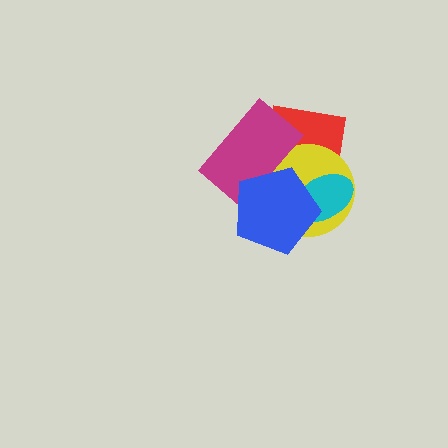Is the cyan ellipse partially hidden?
Yes, it is partially covered by another shape.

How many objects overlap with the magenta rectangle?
3 objects overlap with the magenta rectangle.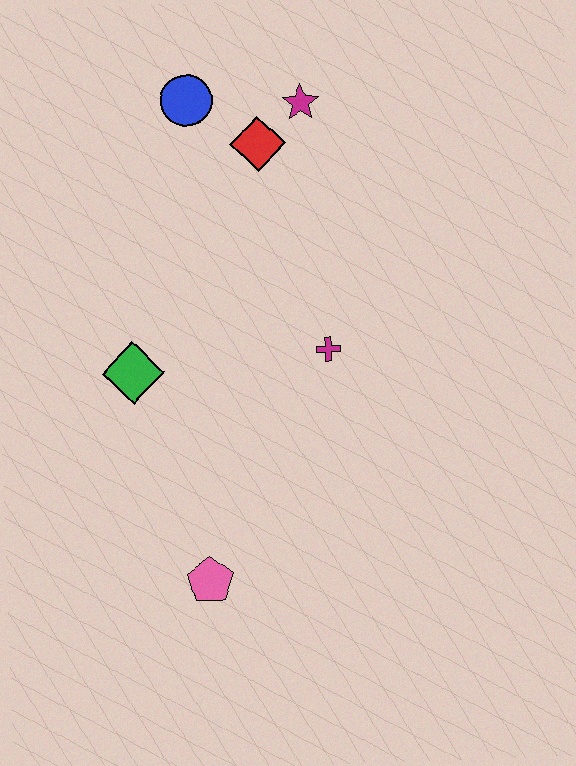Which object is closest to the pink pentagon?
The green diamond is closest to the pink pentagon.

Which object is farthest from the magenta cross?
The blue circle is farthest from the magenta cross.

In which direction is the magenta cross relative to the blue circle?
The magenta cross is below the blue circle.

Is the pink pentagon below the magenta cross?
Yes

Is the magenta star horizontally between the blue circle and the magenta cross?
Yes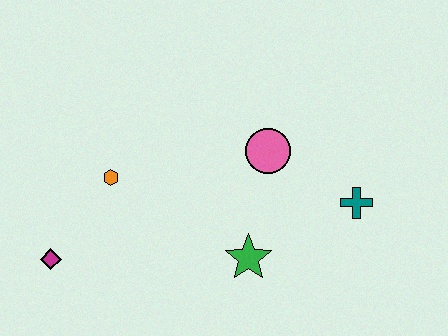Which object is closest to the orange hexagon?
The magenta diamond is closest to the orange hexagon.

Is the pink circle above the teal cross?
Yes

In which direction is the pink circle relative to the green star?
The pink circle is above the green star.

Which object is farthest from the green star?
The magenta diamond is farthest from the green star.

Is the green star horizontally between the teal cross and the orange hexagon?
Yes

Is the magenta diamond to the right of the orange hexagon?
No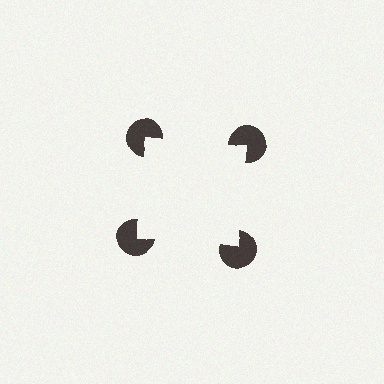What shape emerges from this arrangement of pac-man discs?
An illusory square — its edges are inferred from the aligned wedge cuts in the pac-man discs, not physically drawn.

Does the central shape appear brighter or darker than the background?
It typically appears slightly brighter than the background, even though no actual brightness change is drawn.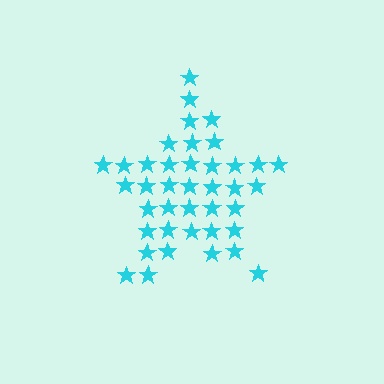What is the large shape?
The large shape is a star.